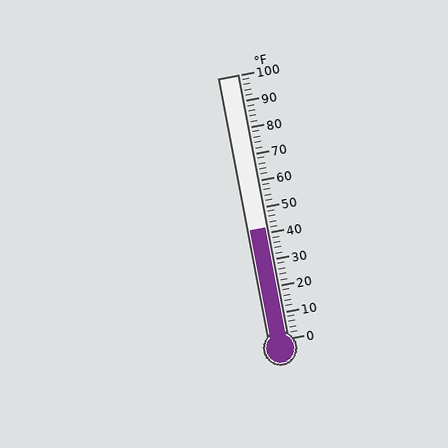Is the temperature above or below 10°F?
The temperature is above 10°F.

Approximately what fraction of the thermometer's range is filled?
The thermometer is filled to approximately 40% of its range.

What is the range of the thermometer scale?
The thermometer scale ranges from 0°F to 100°F.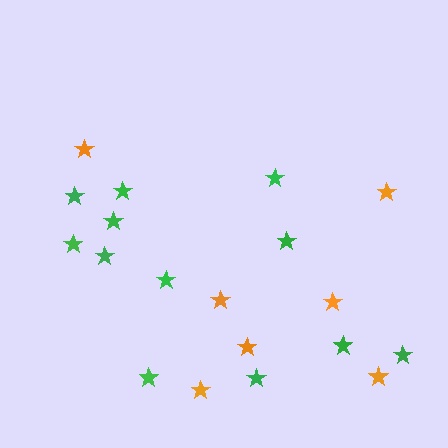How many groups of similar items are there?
There are 2 groups: one group of orange stars (7) and one group of green stars (12).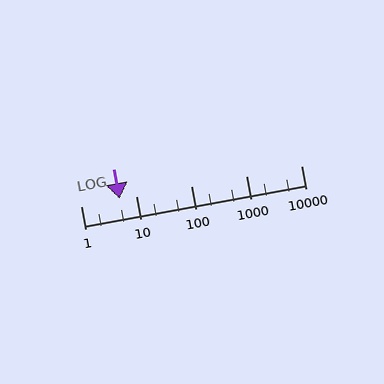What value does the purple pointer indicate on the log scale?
The pointer indicates approximately 5.1.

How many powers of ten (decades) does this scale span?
The scale spans 4 decades, from 1 to 10000.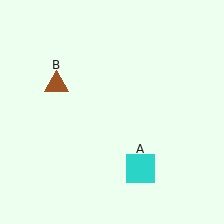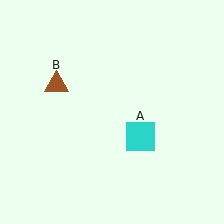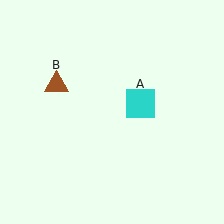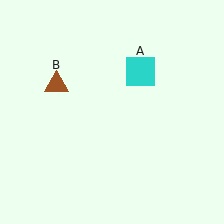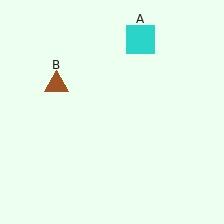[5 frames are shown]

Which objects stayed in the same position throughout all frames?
Brown triangle (object B) remained stationary.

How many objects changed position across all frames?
1 object changed position: cyan square (object A).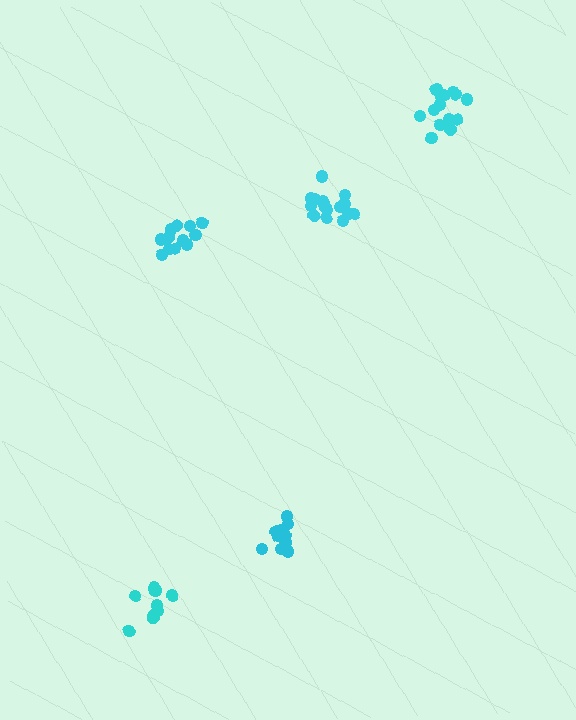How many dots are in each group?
Group 1: 12 dots, Group 2: 16 dots, Group 3: 10 dots, Group 4: 15 dots, Group 5: 10 dots (63 total).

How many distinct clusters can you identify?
There are 5 distinct clusters.